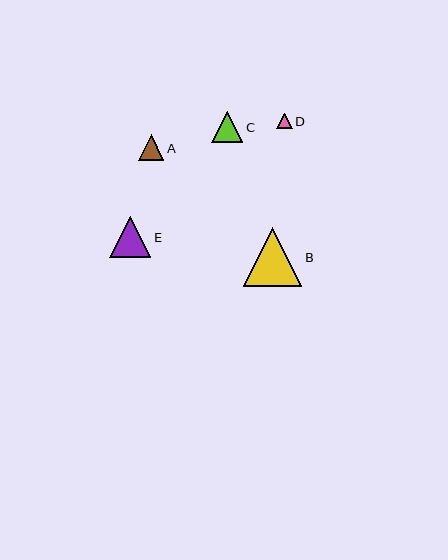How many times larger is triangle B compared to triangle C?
Triangle B is approximately 1.9 times the size of triangle C.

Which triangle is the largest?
Triangle B is the largest with a size of approximately 59 pixels.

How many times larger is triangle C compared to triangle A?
Triangle C is approximately 1.2 times the size of triangle A.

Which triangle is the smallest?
Triangle D is the smallest with a size of approximately 16 pixels.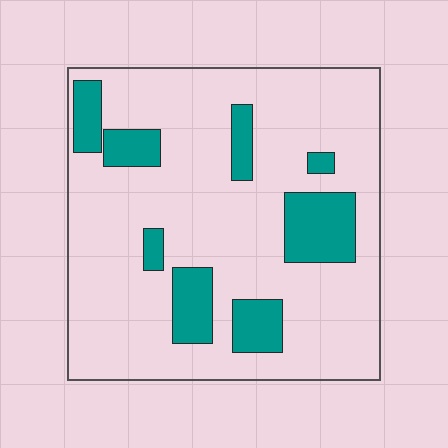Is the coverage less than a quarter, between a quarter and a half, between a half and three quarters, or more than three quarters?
Less than a quarter.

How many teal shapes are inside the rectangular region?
8.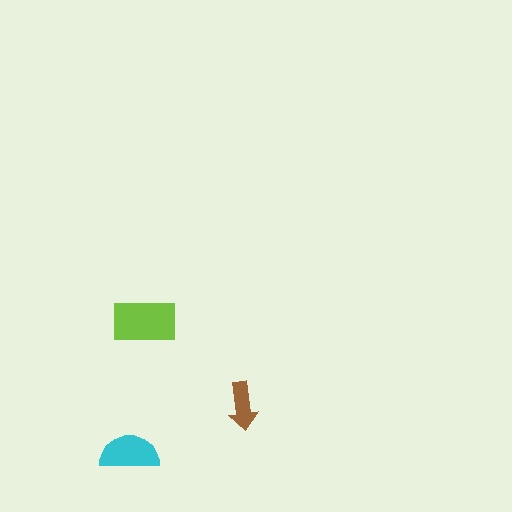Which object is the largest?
The lime rectangle.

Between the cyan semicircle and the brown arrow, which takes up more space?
The cyan semicircle.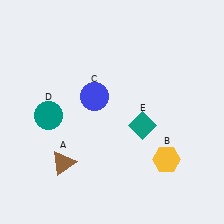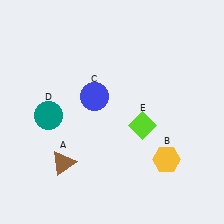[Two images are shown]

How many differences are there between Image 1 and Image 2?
There is 1 difference between the two images.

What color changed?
The diamond (E) changed from teal in Image 1 to lime in Image 2.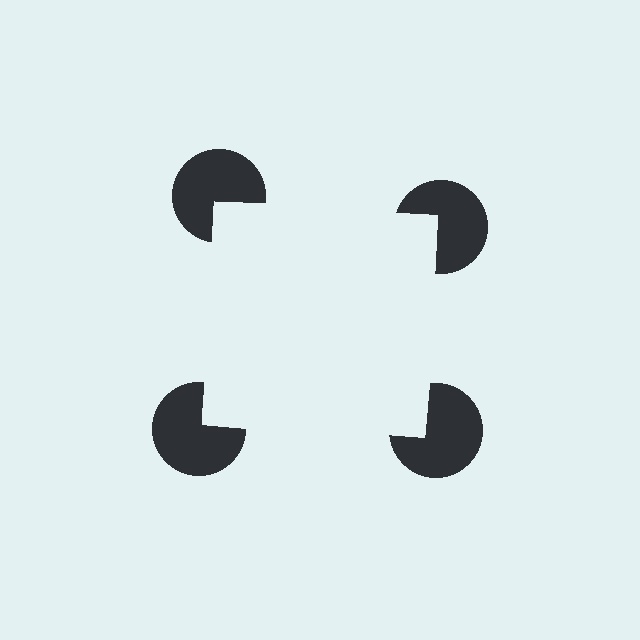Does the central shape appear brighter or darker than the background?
It typically appears slightly brighter than the background, even though no actual brightness change is drawn.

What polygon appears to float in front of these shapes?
An illusory square — its edges are inferred from the aligned wedge cuts in the pac-man discs, not physically drawn.